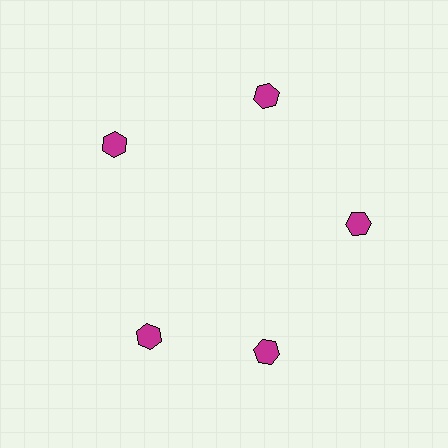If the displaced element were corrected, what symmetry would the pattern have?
It would have 5-fold rotational symmetry — the pattern would map onto itself every 72 degrees.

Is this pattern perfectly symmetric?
No. The 5 magenta hexagons are arranged in a ring, but one element near the 8 o'clock position is rotated out of alignment along the ring, breaking the 5-fold rotational symmetry.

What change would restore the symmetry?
The symmetry would be restored by rotating it back into even spacing with its neighbors so that all 5 hexagons sit at equal angles and equal distance from the center.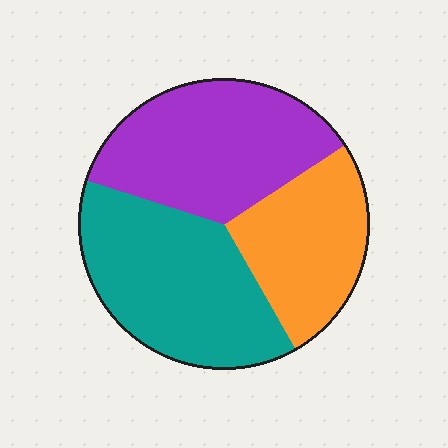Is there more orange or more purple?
Purple.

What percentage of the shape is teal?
Teal covers 38% of the shape.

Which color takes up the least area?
Orange, at roughly 25%.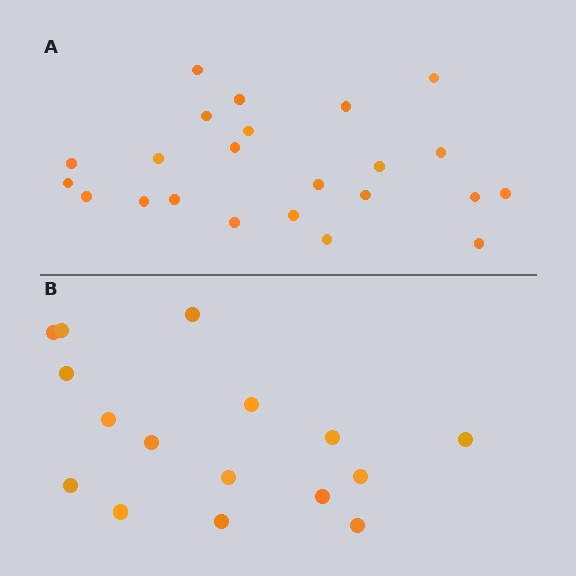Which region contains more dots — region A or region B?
Region A (the top region) has more dots.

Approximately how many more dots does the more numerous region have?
Region A has roughly 8 or so more dots than region B.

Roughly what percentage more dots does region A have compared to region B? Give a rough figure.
About 45% more.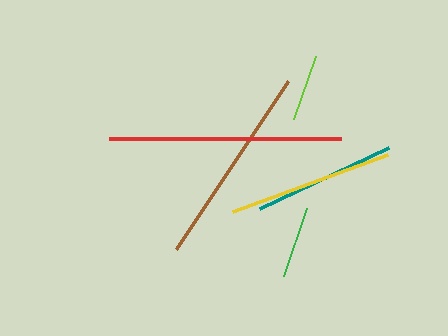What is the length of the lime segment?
The lime segment is approximately 67 pixels long.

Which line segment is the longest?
The red line is the longest at approximately 232 pixels.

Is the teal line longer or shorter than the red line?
The red line is longer than the teal line.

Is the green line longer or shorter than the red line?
The red line is longer than the green line.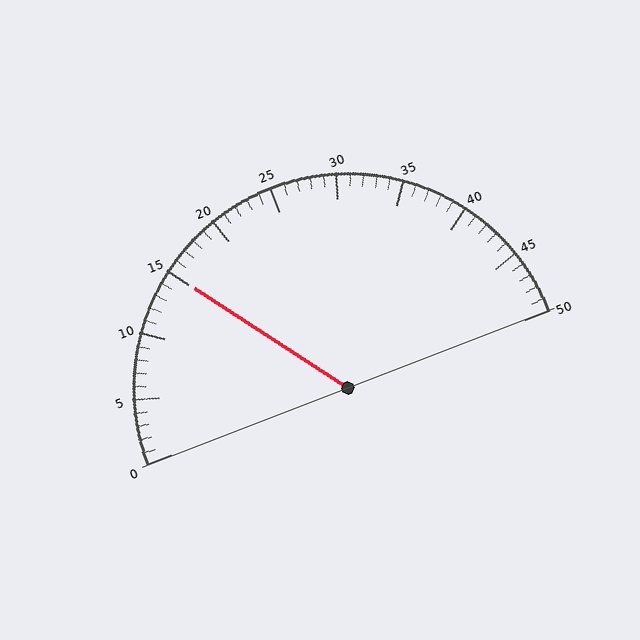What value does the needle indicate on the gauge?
The needle indicates approximately 15.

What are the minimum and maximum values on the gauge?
The gauge ranges from 0 to 50.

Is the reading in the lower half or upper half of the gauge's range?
The reading is in the lower half of the range (0 to 50).